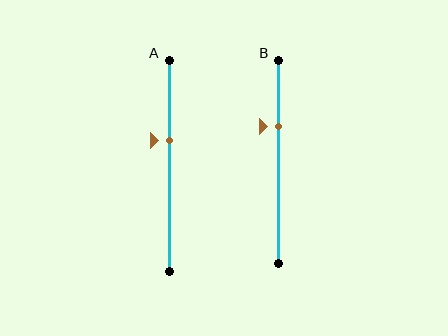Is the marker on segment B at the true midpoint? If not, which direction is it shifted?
No, the marker on segment B is shifted upward by about 17% of the segment length.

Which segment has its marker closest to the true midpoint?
Segment A has its marker closest to the true midpoint.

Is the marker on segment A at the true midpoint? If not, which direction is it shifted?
No, the marker on segment A is shifted upward by about 12% of the segment length.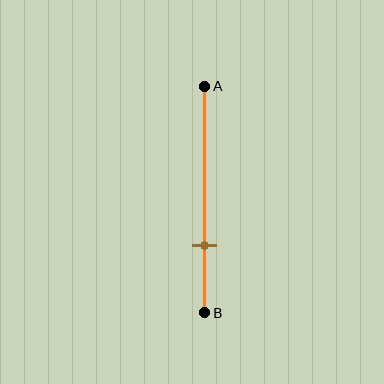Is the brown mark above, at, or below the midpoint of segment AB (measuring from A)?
The brown mark is below the midpoint of segment AB.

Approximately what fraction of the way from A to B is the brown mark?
The brown mark is approximately 70% of the way from A to B.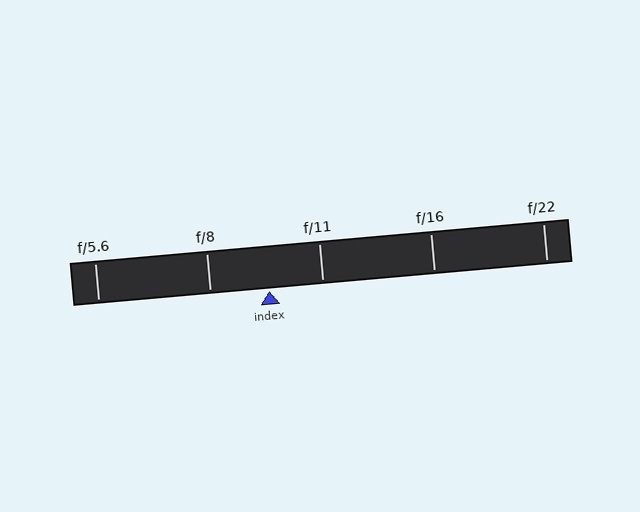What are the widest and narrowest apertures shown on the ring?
The widest aperture shown is f/5.6 and the narrowest is f/22.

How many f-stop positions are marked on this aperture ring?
There are 5 f-stop positions marked.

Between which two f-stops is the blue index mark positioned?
The index mark is between f/8 and f/11.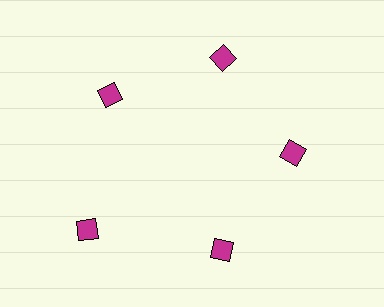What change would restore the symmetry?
The symmetry would be restored by moving it inward, back onto the ring so that all 5 squares sit at equal angles and equal distance from the center.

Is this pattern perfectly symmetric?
No. The 5 magenta squares are arranged in a ring, but one element near the 8 o'clock position is pushed outward from the center, breaking the 5-fold rotational symmetry.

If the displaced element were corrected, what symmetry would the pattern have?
It would have 5-fold rotational symmetry — the pattern would map onto itself every 72 degrees.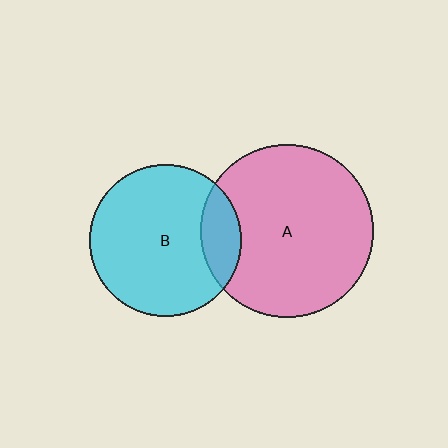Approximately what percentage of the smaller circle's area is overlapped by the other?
Approximately 15%.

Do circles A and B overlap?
Yes.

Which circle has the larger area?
Circle A (pink).